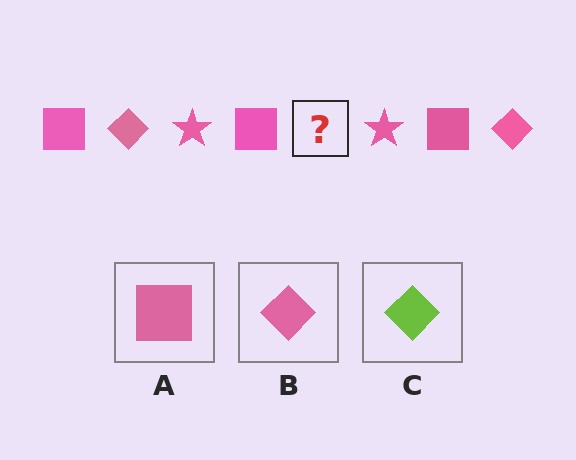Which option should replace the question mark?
Option B.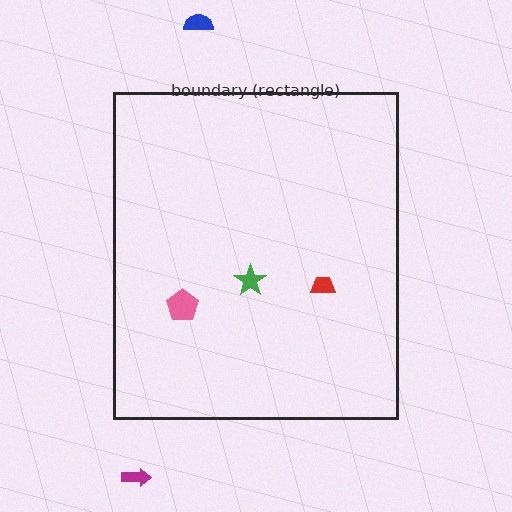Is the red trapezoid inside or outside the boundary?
Inside.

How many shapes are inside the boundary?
3 inside, 2 outside.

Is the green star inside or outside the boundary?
Inside.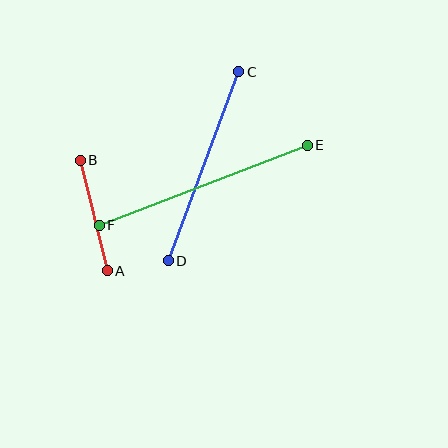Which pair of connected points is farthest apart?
Points E and F are farthest apart.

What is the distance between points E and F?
The distance is approximately 223 pixels.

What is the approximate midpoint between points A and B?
The midpoint is at approximately (94, 215) pixels.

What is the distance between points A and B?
The distance is approximately 114 pixels.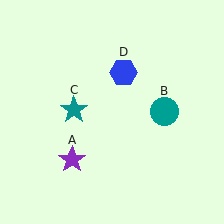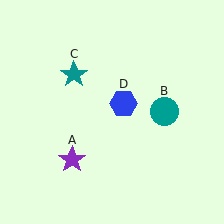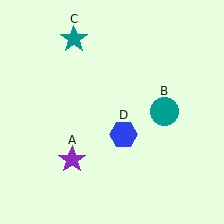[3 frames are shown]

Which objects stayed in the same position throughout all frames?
Purple star (object A) and teal circle (object B) remained stationary.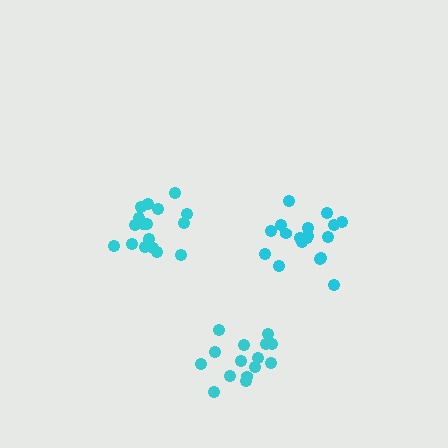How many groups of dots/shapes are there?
There are 3 groups.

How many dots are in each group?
Group 1: 18 dots, Group 2: 18 dots, Group 3: 15 dots (51 total).